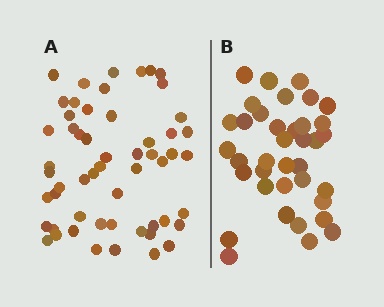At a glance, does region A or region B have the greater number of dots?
Region A (the left region) has more dots.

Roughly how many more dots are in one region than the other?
Region A has approximately 20 more dots than region B.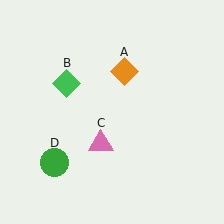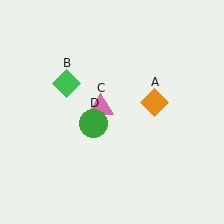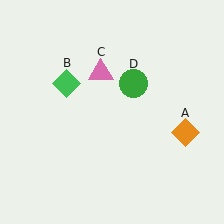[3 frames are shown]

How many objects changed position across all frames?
3 objects changed position: orange diamond (object A), pink triangle (object C), green circle (object D).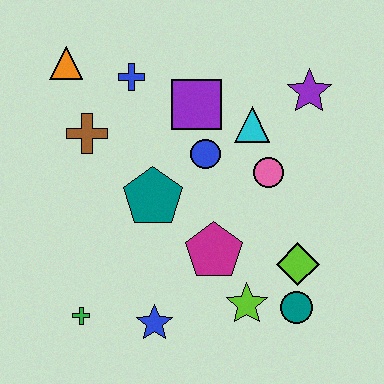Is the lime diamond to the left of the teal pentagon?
No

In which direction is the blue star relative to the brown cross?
The blue star is below the brown cross.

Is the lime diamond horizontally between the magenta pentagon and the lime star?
No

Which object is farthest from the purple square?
The green cross is farthest from the purple square.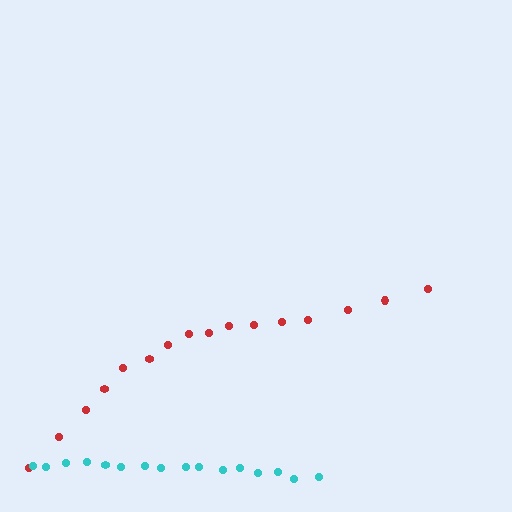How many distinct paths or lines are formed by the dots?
There are 2 distinct paths.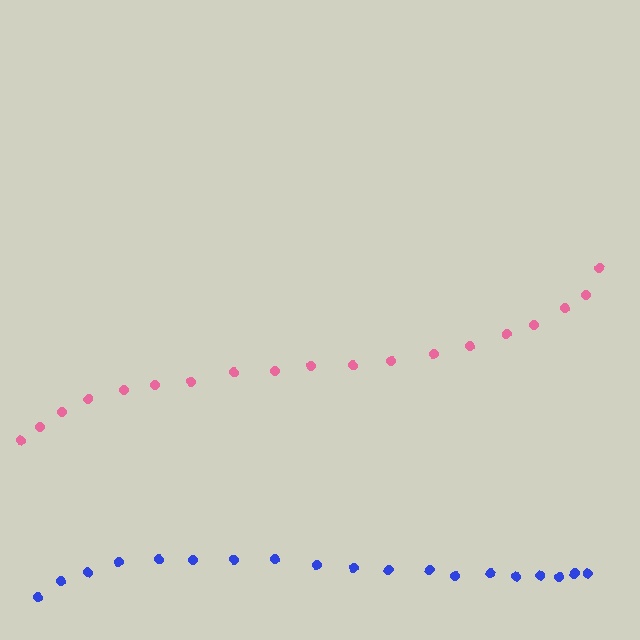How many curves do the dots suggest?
There are 2 distinct paths.